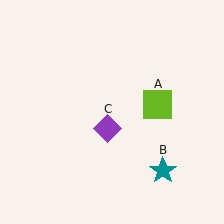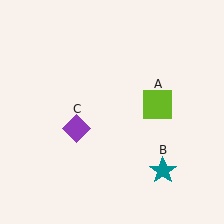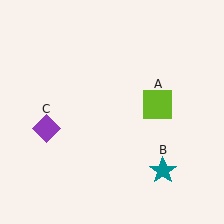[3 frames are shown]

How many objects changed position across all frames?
1 object changed position: purple diamond (object C).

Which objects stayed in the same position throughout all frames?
Lime square (object A) and teal star (object B) remained stationary.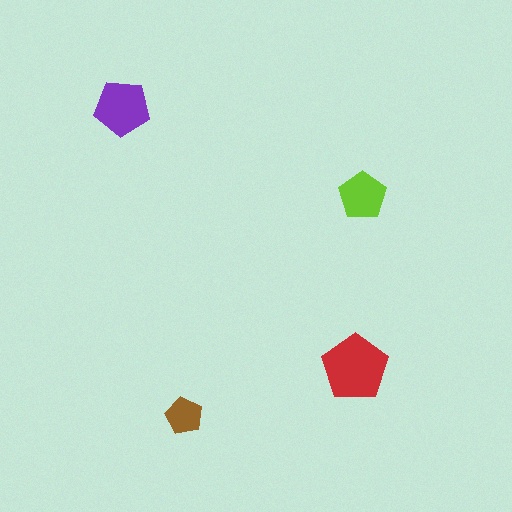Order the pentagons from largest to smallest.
the red one, the purple one, the lime one, the brown one.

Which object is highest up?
The purple pentagon is topmost.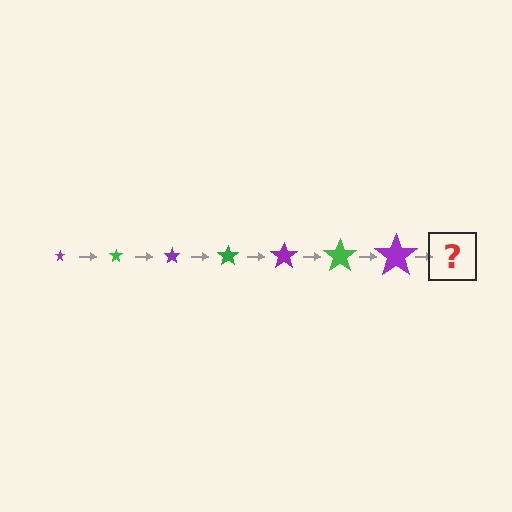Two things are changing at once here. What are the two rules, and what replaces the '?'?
The two rules are that the star grows larger each step and the color cycles through purple and green. The '?' should be a green star, larger than the previous one.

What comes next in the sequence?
The next element should be a green star, larger than the previous one.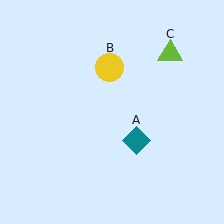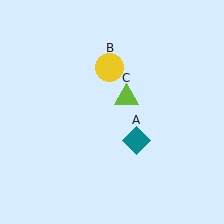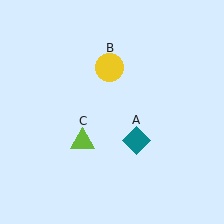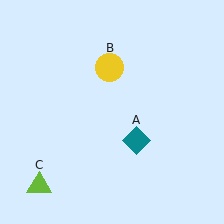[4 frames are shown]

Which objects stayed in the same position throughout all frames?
Teal diamond (object A) and yellow circle (object B) remained stationary.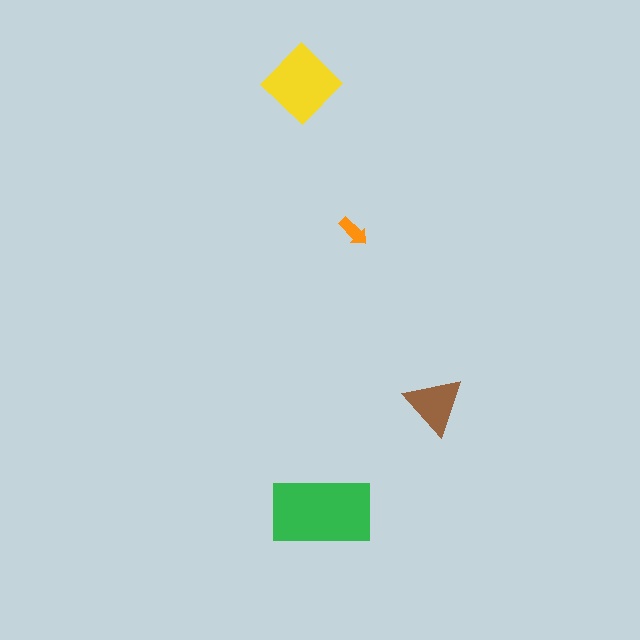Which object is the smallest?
The orange arrow.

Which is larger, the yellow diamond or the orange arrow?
The yellow diamond.